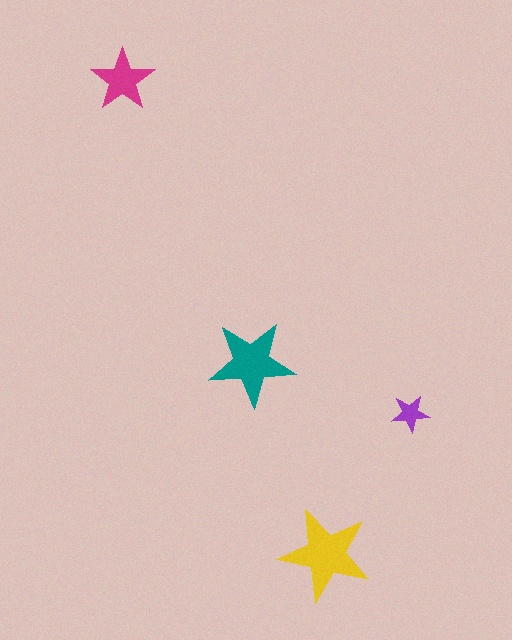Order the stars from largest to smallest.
the yellow one, the teal one, the magenta one, the purple one.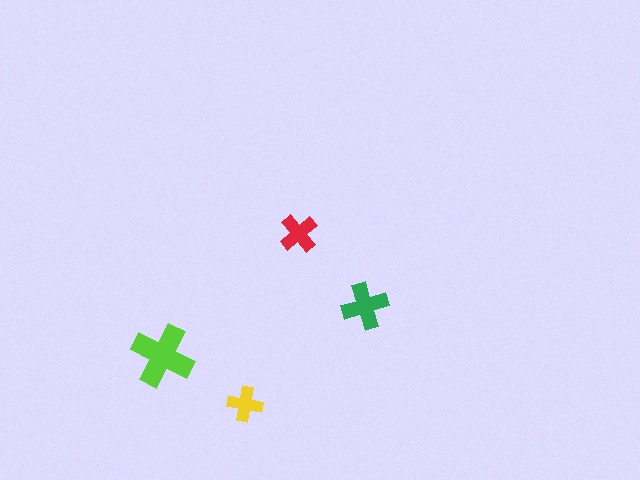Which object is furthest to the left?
The lime cross is leftmost.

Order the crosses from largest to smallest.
the lime one, the green one, the red one, the yellow one.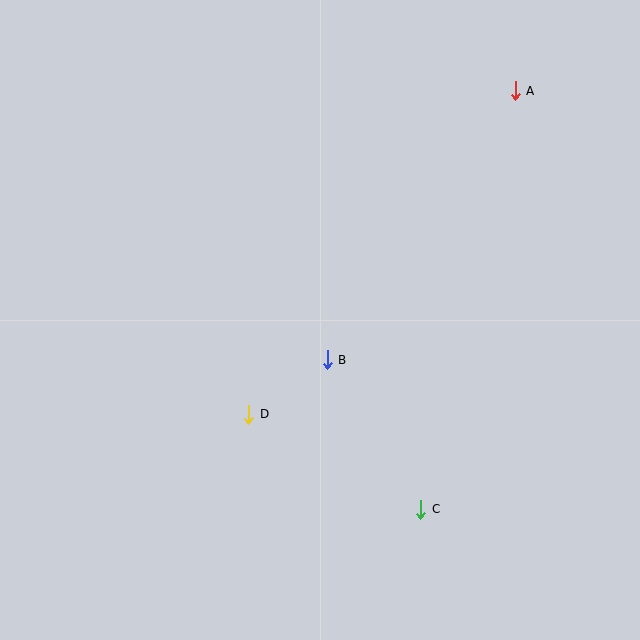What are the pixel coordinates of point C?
Point C is at (421, 509).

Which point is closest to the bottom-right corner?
Point C is closest to the bottom-right corner.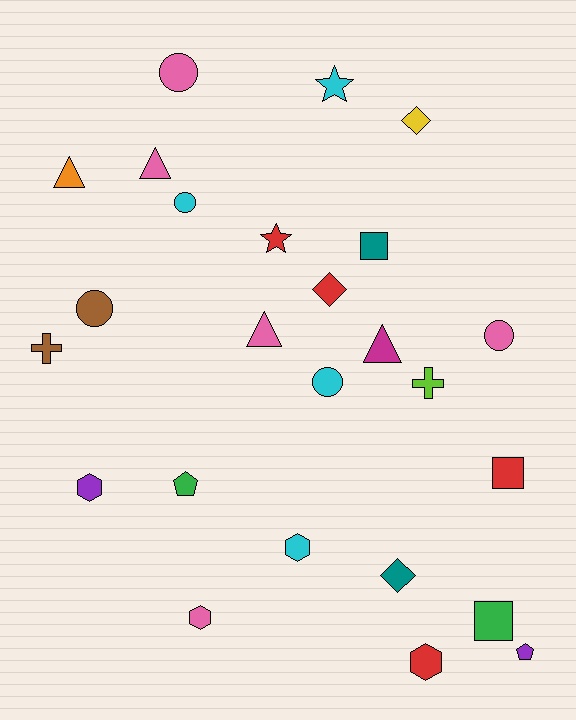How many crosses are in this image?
There are 2 crosses.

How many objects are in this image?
There are 25 objects.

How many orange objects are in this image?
There is 1 orange object.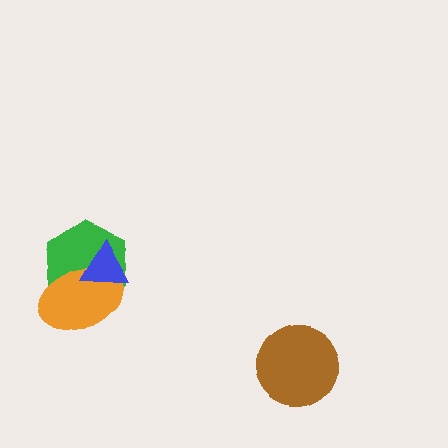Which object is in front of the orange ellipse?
The blue triangle is in front of the orange ellipse.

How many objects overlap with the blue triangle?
2 objects overlap with the blue triangle.